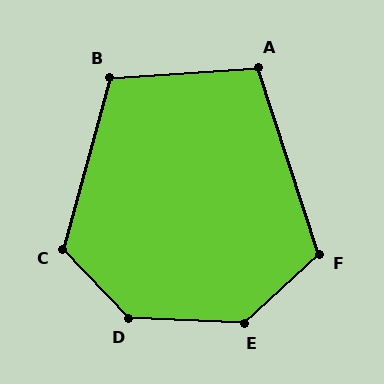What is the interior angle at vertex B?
Approximately 109 degrees (obtuse).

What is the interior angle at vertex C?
Approximately 121 degrees (obtuse).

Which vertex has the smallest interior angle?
A, at approximately 104 degrees.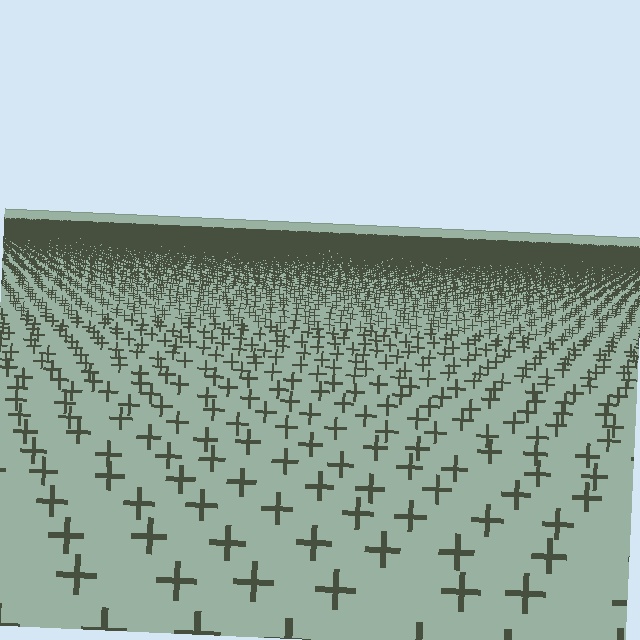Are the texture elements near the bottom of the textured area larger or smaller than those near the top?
Larger. Near the bottom, elements are closer to the viewer and appear at a bigger on-screen size.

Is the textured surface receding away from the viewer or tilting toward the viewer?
The surface is receding away from the viewer. Texture elements get smaller and denser toward the top.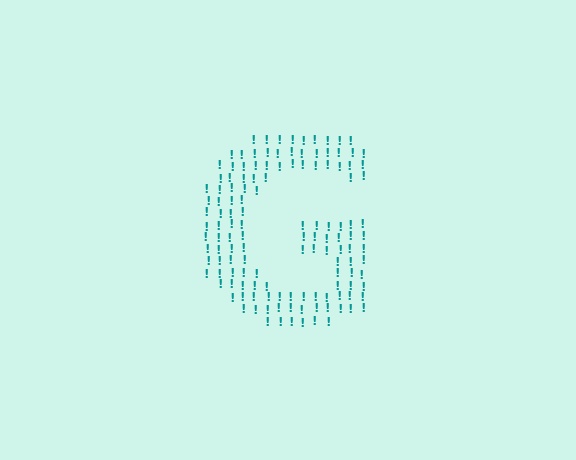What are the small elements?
The small elements are exclamation marks.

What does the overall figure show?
The overall figure shows the letter G.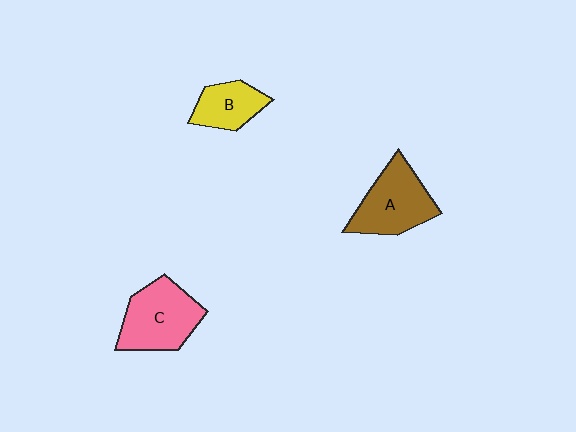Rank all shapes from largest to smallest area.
From largest to smallest: C (pink), A (brown), B (yellow).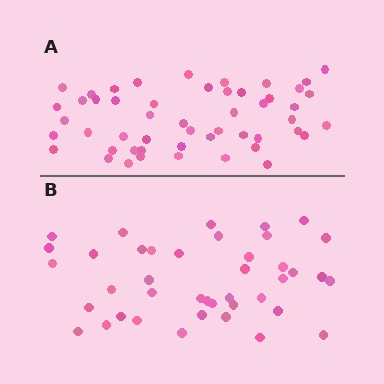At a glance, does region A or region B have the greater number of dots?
Region A (the top region) has more dots.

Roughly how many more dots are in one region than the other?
Region A has roughly 10 or so more dots than region B.